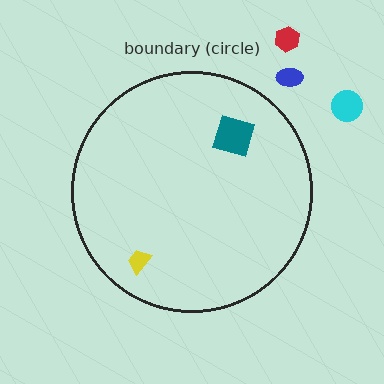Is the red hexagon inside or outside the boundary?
Outside.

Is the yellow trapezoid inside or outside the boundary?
Inside.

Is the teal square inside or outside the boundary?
Inside.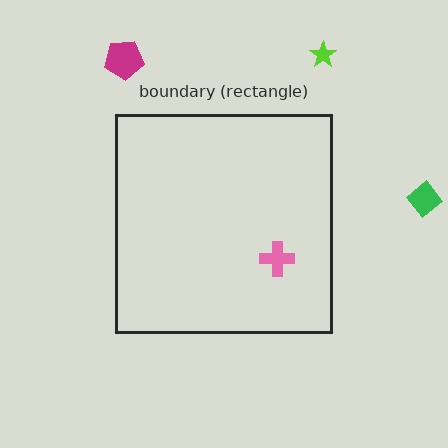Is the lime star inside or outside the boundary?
Outside.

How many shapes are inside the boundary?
1 inside, 3 outside.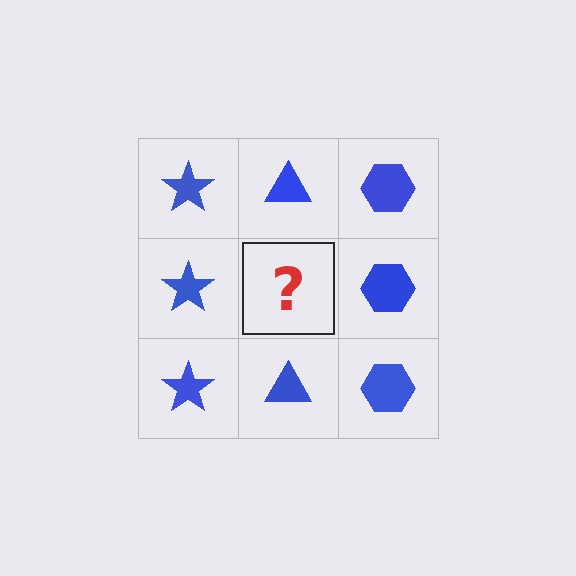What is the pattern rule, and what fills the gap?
The rule is that each column has a consistent shape. The gap should be filled with a blue triangle.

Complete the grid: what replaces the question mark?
The question mark should be replaced with a blue triangle.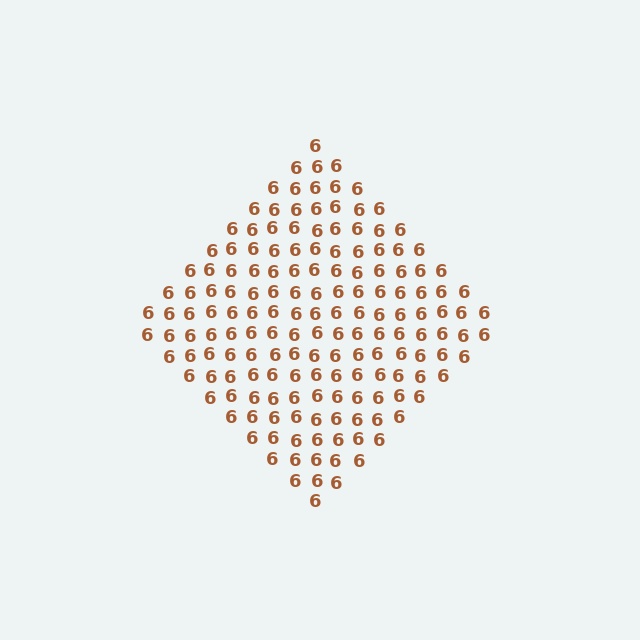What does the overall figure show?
The overall figure shows a diamond.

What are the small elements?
The small elements are digit 6's.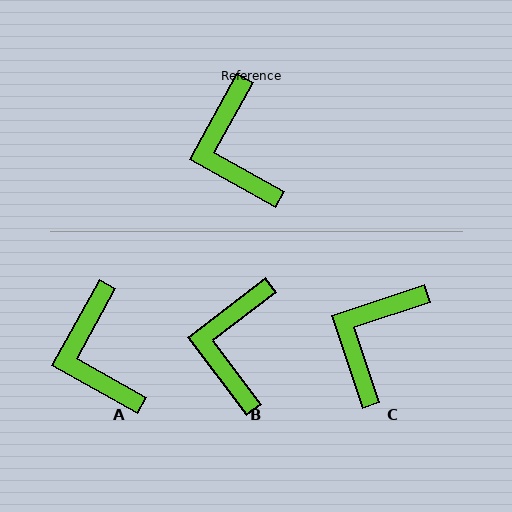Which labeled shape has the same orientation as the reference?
A.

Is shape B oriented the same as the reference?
No, it is off by about 24 degrees.